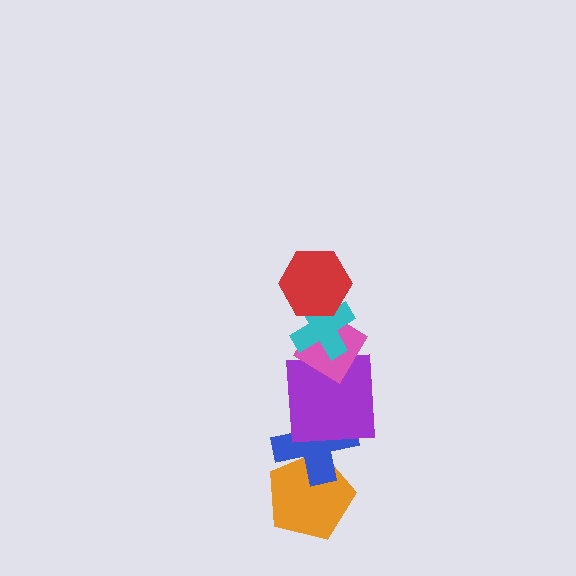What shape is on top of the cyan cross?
The red hexagon is on top of the cyan cross.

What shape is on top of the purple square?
The pink diamond is on top of the purple square.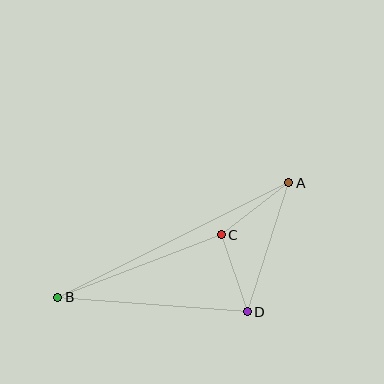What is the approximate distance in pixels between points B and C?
The distance between B and C is approximately 175 pixels.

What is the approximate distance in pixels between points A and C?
The distance between A and C is approximately 85 pixels.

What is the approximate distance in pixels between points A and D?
The distance between A and D is approximately 136 pixels.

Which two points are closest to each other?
Points C and D are closest to each other.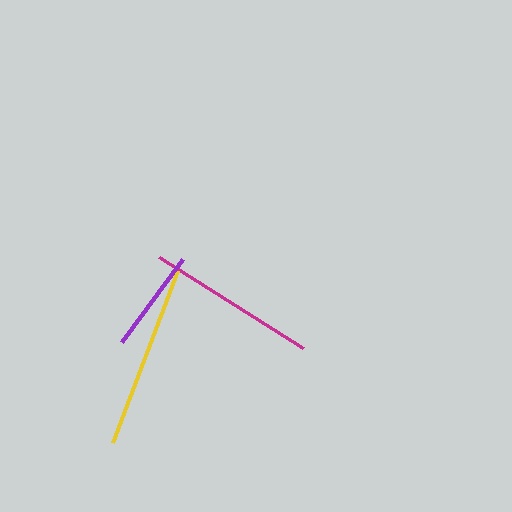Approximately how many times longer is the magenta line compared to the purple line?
The magenta line is approximately 1.7 times the length of the purple line.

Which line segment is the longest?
The yellow line is the longest at approximately 184 pixels.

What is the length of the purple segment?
The purple segment is approximately 103 pixels long.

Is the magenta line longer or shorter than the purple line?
The magenta line is longer than the purple line.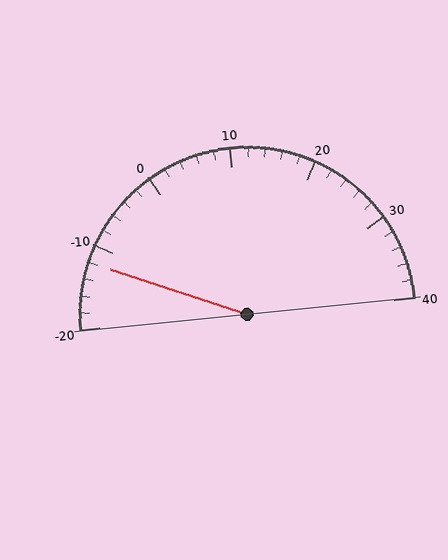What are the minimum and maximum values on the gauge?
The gauge ranges from -20 to 40.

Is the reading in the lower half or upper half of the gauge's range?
The reading is in the lower half of the range (-20 to 40).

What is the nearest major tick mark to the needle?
The nearest major tick mark is -10.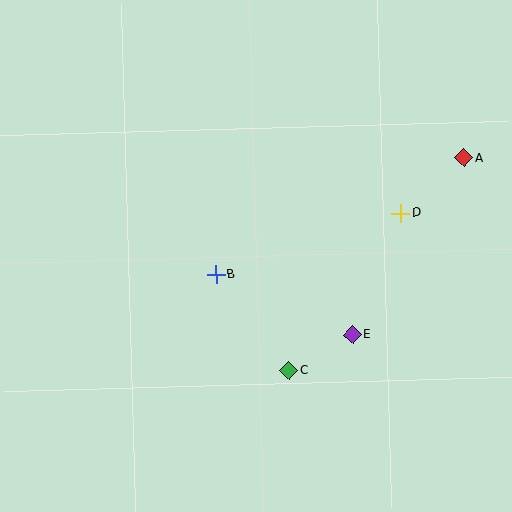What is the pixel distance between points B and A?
The distance between B and A is 274 pixels.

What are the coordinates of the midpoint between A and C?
The midpoint between A and C is at (377, 264).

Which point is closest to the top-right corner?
Point A is closest to the top-right corner.